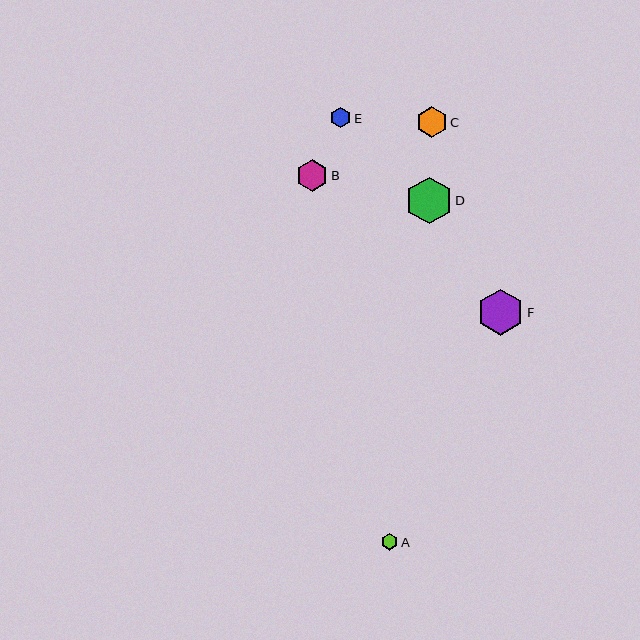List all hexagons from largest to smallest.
From largest to smallest: D, F, B, C, E, A.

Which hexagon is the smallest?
Hexagon A is the smallest with a size of approximately 16 pixels.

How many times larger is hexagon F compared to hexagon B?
Hexagon F is approximately 1.4 times the size of hexagon B.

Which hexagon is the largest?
Hexagon D is the largest with a size of approximately 46 pixels.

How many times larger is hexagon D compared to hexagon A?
Hexagon D is approximately 2.8 times the size of hexagon A.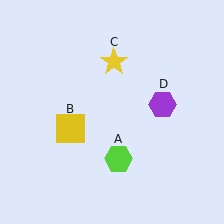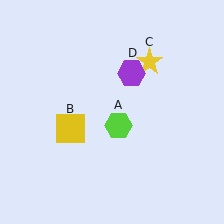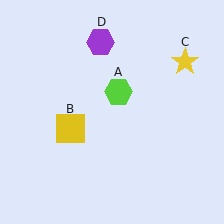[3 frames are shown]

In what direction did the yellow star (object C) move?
The yellow star (object C) moved right.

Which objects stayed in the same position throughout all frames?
Yellow square (object B) remained stationary.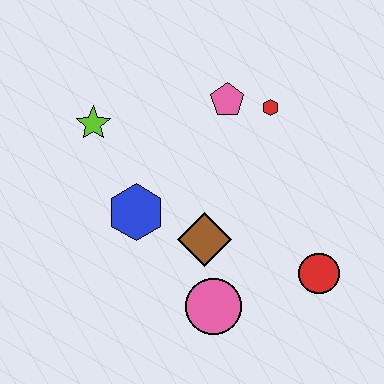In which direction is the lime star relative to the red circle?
The lime star is to the left of the red circle.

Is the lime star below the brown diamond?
No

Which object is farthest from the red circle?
The lime star is farthest from the red circle.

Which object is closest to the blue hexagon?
The brown diamond is closest to the blue hexagon.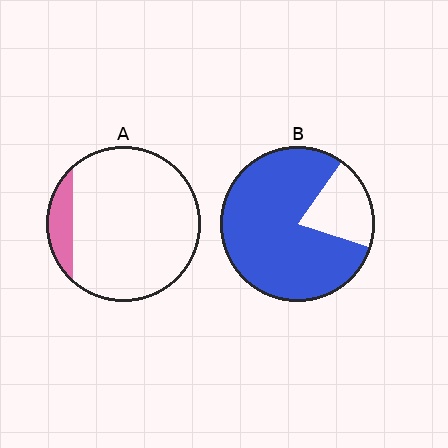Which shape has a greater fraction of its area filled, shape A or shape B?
Shape B.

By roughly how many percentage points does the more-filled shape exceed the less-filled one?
By roughly 70 percentage points (B over A).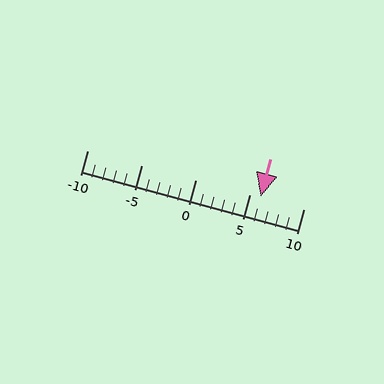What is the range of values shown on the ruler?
The ruler shows values from -10 to 10.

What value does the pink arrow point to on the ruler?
The pink arrow points to approximately 6.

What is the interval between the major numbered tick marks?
The major tick marks are spaced 5 units apart.